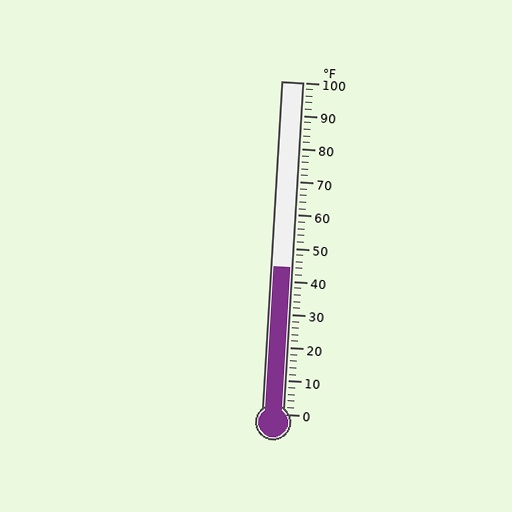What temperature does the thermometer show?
The thermometer shows approximately 44°F.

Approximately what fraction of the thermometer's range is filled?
The thermometer is filled to approximately 45% of its range.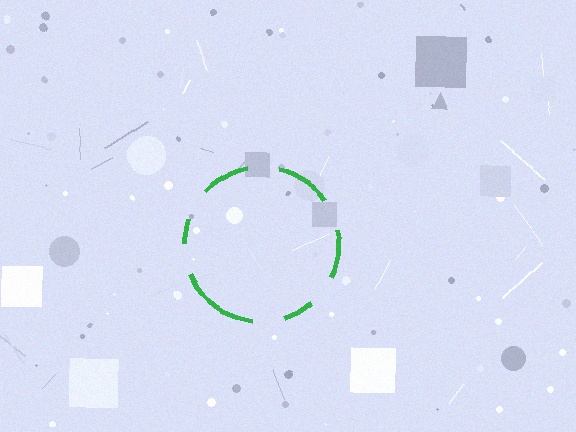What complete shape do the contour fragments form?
The contour fragments form a circle.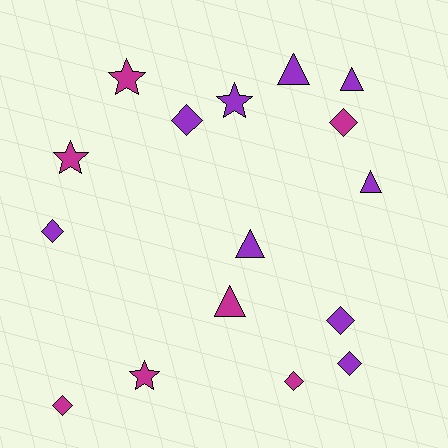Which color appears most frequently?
Purple, with 9 objects.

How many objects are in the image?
There are 16 objects.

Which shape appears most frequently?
Diamond, with 7 objects.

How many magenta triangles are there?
There is 1 magenta triangle.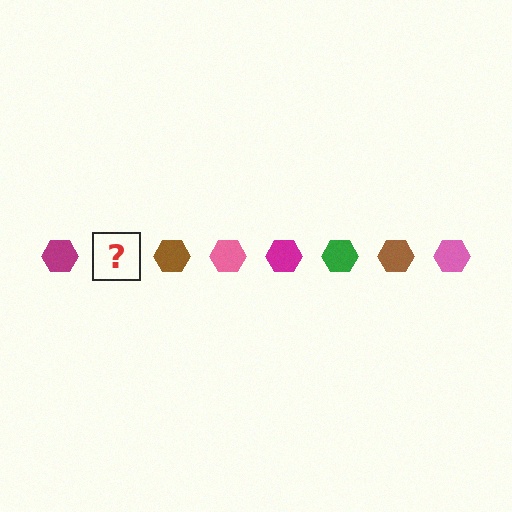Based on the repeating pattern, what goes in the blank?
The blank should be a green hexagon.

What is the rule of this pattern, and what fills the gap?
The rule is that the pattern cycles through magenta, green, brown, pink hexagons. The gap should be filled with a green hexagon.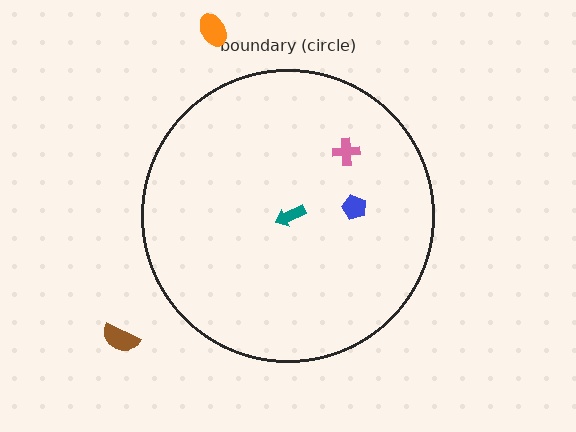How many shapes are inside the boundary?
3 inside, 2 outside.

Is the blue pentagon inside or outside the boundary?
Inside.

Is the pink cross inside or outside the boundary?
Inside.